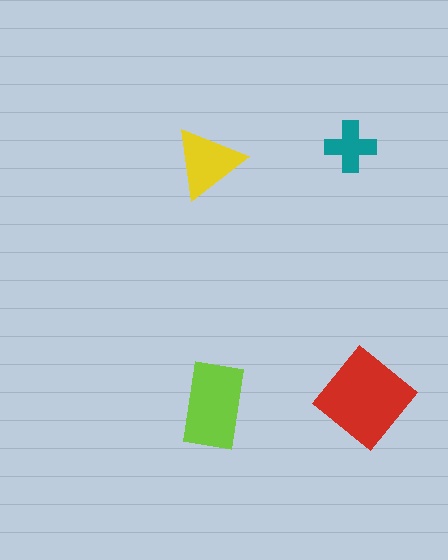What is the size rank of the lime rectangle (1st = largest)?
2nd.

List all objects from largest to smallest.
The red diamond, the lime rectangle, the yellow triangle, the teal cross.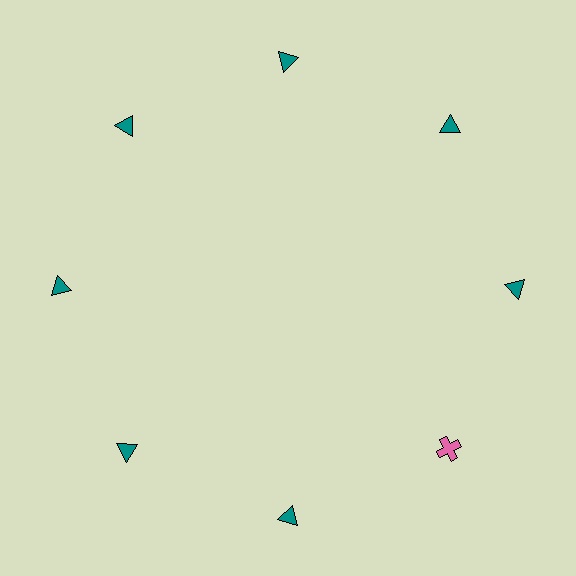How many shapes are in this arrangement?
There are 8 shapes arranged in a ring pattern.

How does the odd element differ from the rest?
It differs in both color (pink instead of teal) and shape (cross instead of triangle).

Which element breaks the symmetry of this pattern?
The pink cross at roughly the 4 o'clock position breaks the symmetry. All other shapes are teal triangles.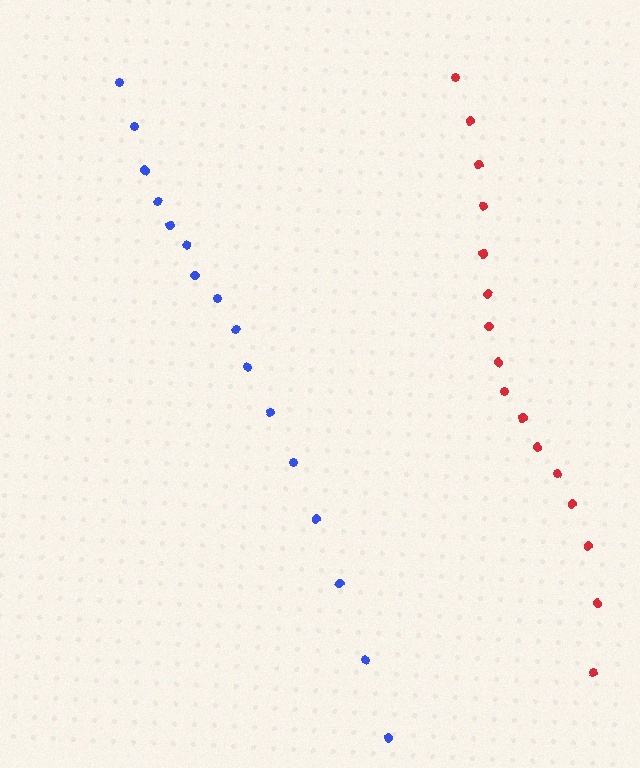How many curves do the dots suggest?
There are 2 distinct paths.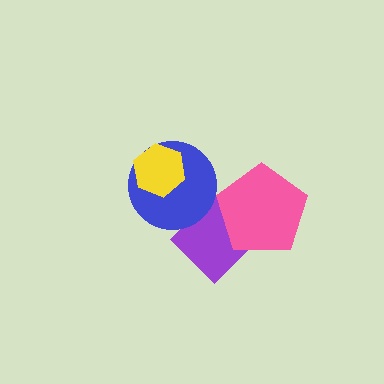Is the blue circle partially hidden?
Yes, it is partially covered by another shape.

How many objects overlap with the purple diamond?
2 objects overlap with the purple diamond.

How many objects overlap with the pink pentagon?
1 object overlaps with the pink pentagon.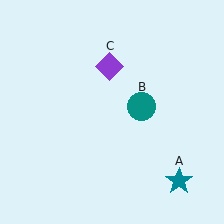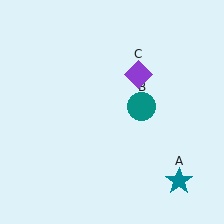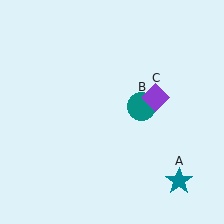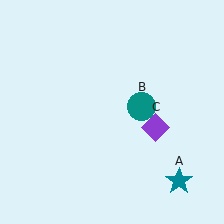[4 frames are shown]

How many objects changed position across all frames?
1 object changed position: purple diamond (object C).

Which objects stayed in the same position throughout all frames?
Teal star (object A) and teal circle (object B) remained stationary.